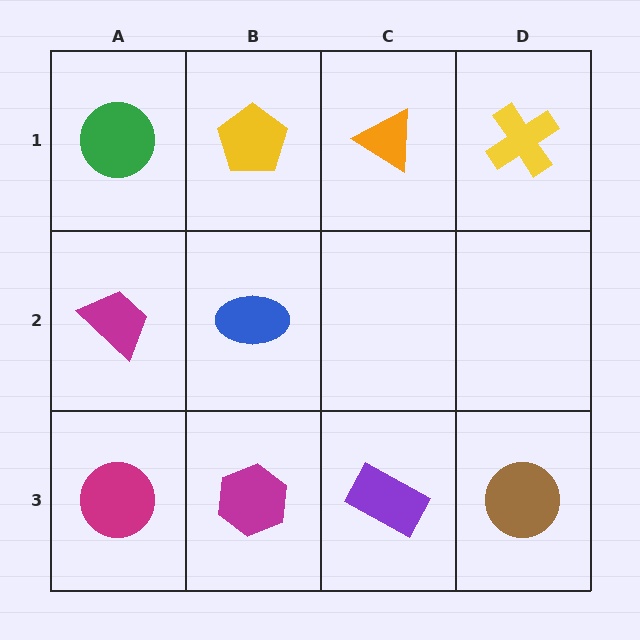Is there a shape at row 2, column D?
No, that cell is empty.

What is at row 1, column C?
An orange triangle.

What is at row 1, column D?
A yellow cross.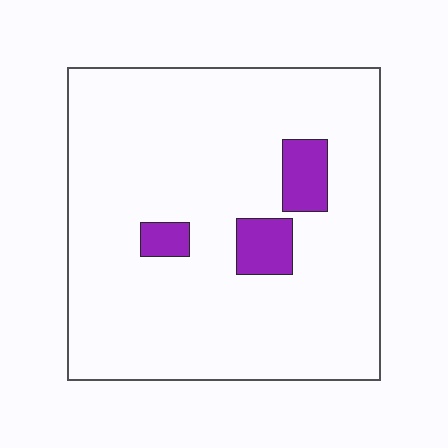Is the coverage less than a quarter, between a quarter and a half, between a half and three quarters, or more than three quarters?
Less than a quarter.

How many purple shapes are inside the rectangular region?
3.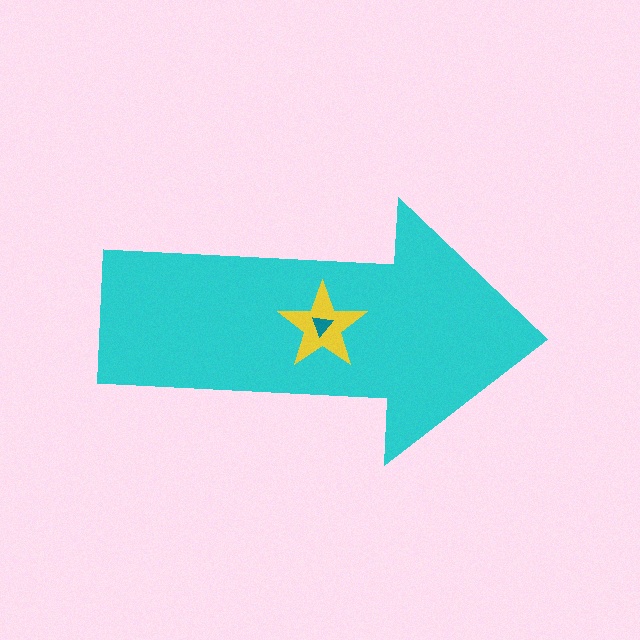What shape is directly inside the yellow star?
The teal triangle.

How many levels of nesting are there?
3.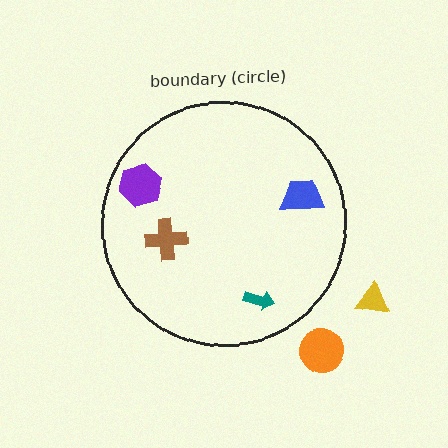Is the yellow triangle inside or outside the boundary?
Outside.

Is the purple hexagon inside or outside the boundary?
Inside.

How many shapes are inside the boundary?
4 inside, 2 outside.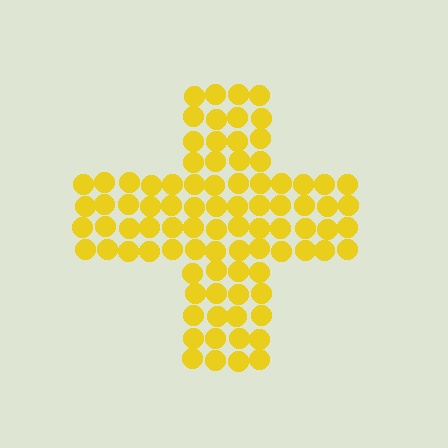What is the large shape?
The large shape is a cross.